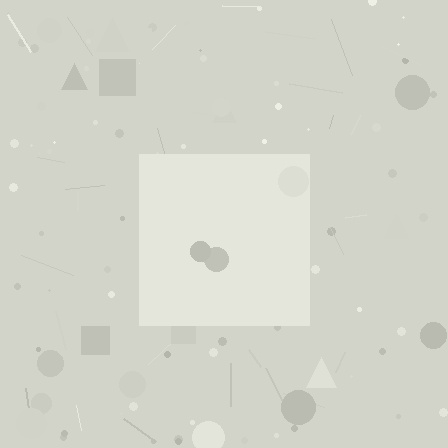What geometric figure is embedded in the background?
A square is embedded in the background.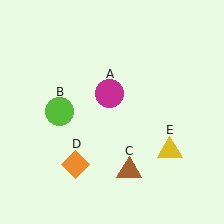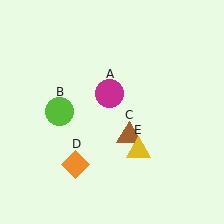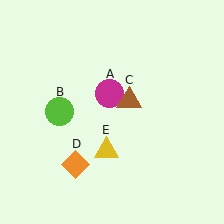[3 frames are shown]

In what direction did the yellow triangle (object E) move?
The yellow triangle (object E) moved left.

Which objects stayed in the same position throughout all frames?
Magenta circle (object A) and lime circle (object B) and orange diamond (object D) remained stationary.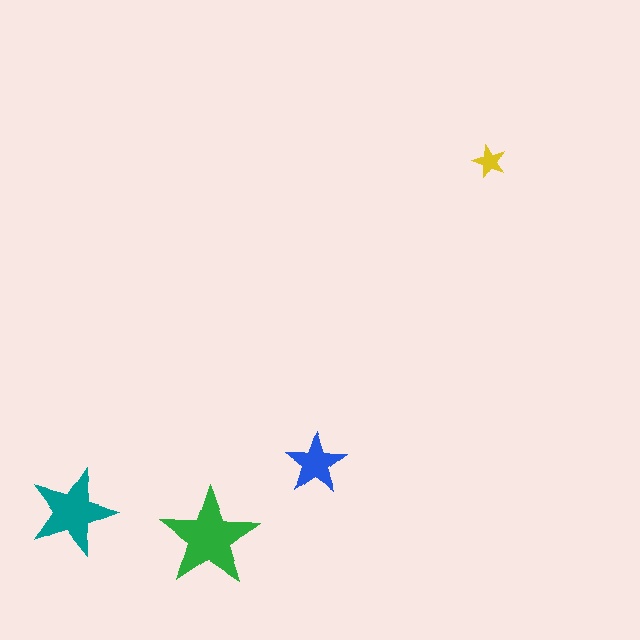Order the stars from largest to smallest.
the green one, the teal one, the blue one, the yellow one.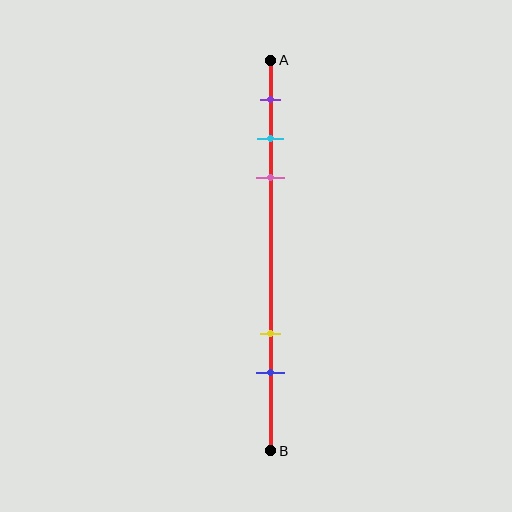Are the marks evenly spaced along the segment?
No, the marks are not evenly spaced.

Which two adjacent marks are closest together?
The cyan and pink marks are the closest adjacent pair.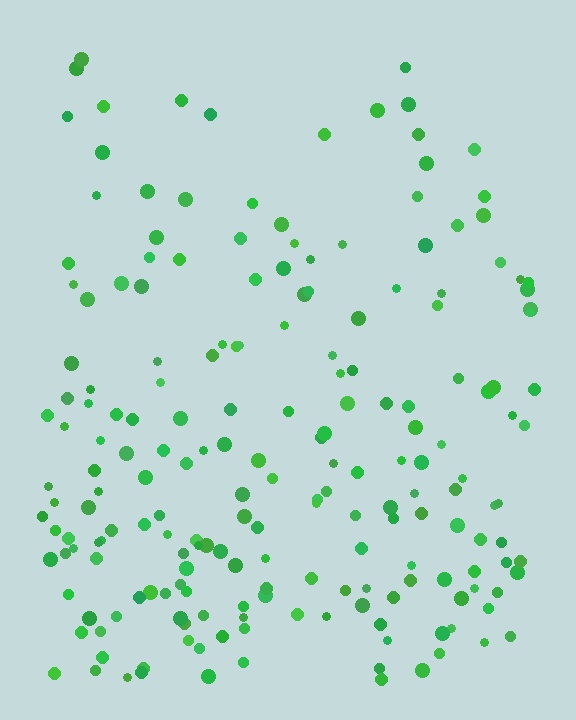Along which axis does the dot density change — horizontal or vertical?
Vertical.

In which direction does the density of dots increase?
From top to bottom, with the bottom side densest.